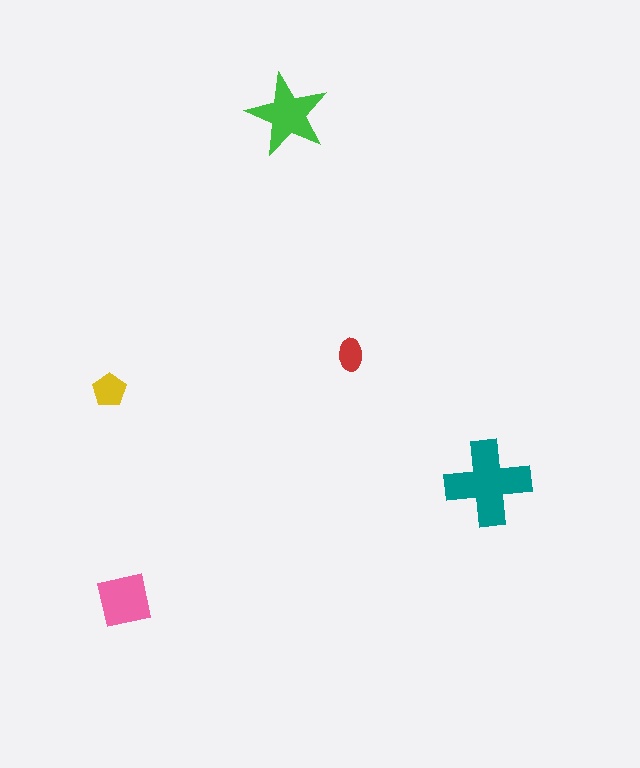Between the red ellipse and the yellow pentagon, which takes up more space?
The yellow pentagon.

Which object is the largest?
The teal cross.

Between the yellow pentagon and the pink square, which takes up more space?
The pink square.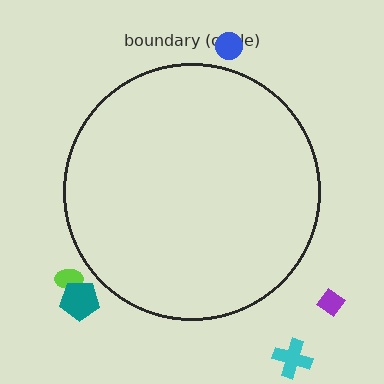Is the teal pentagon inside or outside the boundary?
Outside.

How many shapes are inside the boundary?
0 inside, 5 outside.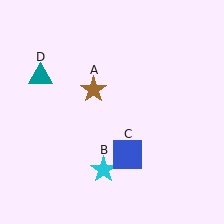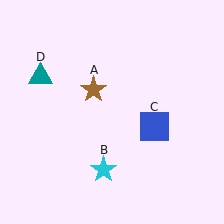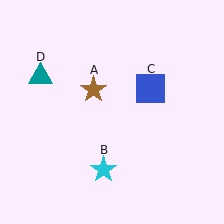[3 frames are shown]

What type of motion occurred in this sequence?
The blue square (object C) rotated counterclockwise around the center of the scene.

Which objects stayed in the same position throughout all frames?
Brown star (object A) and cyan star (object B) and teal triangle (object D) remained stationary.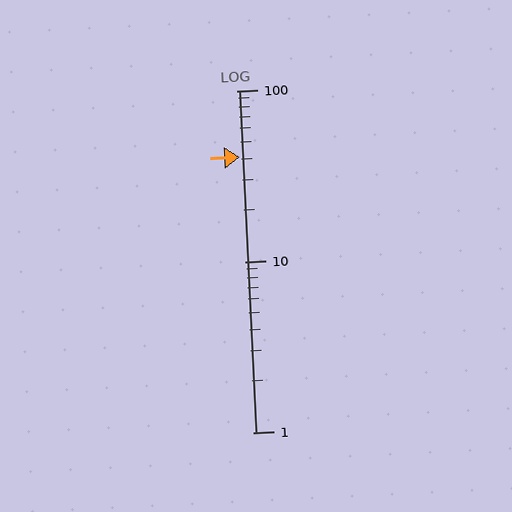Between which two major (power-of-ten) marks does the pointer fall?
The pointer is between 10 and 100.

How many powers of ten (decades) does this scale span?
The scale spans 2 decades, from 1 to 100.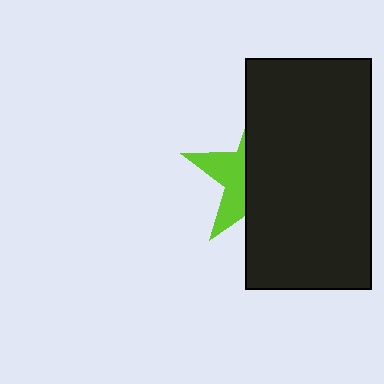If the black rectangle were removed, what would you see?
You would see the complete lime star.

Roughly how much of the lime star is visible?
A small part of it is visible (roughly 36%).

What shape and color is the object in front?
The object in front is a black rectangle.